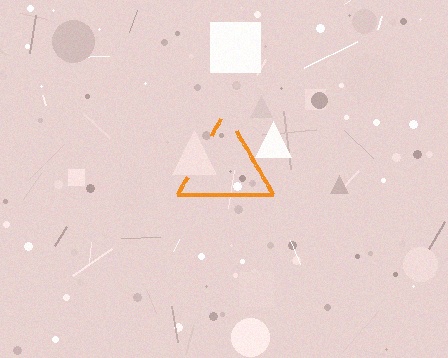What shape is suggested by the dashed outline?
The dashed outline suggests a triangle.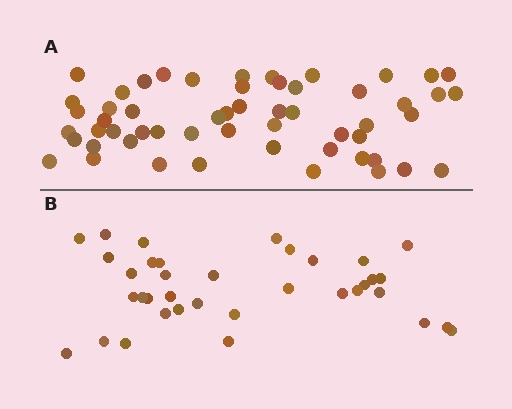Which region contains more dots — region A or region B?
Region A (the top region) has more dots.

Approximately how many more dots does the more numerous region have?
Region A has approximately 20 more dots than region B.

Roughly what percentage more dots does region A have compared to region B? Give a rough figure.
About 55% more.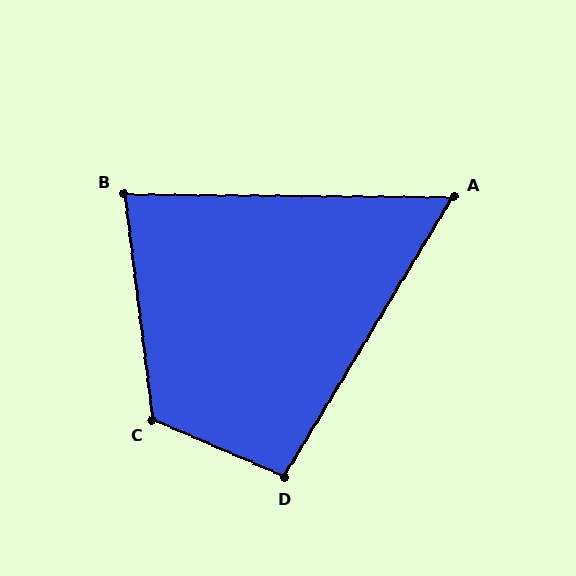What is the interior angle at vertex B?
Approximately 82 degrees (acute).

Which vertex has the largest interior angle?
C, at approximately 121 degrees.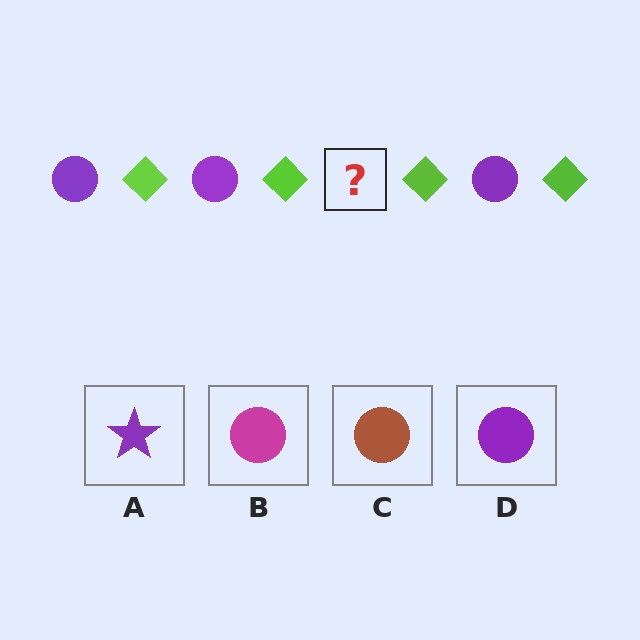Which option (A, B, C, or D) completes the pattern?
D.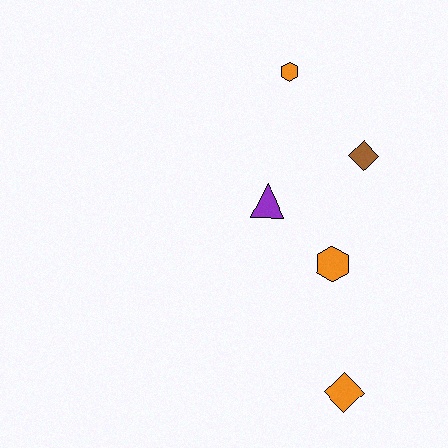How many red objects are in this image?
There are no red objects.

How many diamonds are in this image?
There are 2 diamonds.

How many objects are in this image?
There are 5 objects.